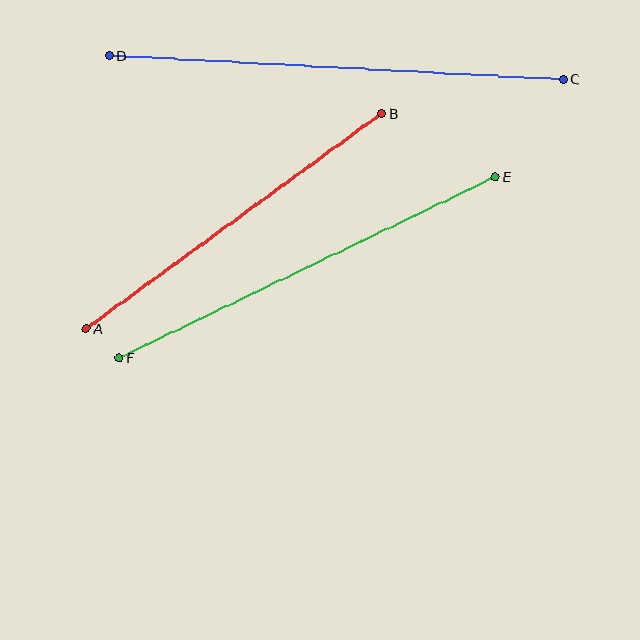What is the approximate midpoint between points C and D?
The midpoint is at approximately (336, 67) pixels.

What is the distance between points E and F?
The distance is approximately 417 pixels.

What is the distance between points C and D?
The distance is approximately 455 pixels.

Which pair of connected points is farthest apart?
Points C and D are farthest apart.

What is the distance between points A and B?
The distance is approximately 365 pixels.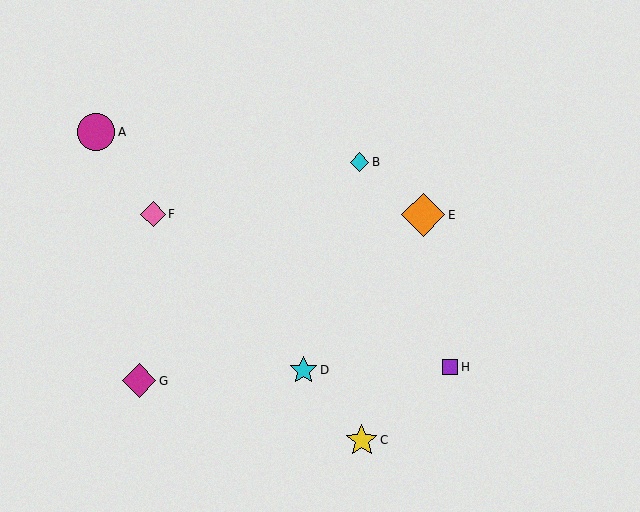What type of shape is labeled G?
Shape G is a magenta diamond.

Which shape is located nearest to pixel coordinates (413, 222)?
The orange diamond (labeled E) at (423, 215) is nearest to that location.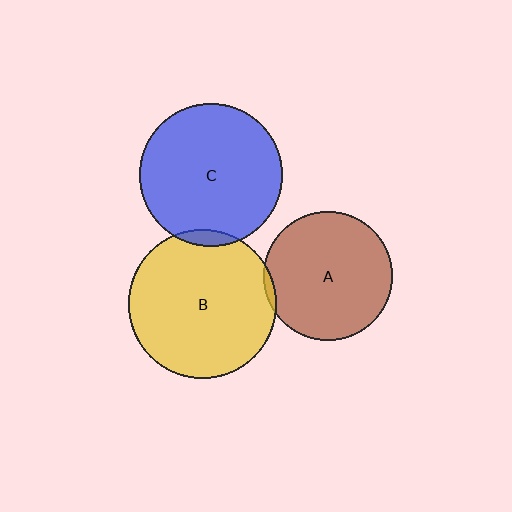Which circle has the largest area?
Circle B (yellow).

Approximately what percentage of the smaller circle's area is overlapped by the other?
Approximately 5%.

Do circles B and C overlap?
Yes.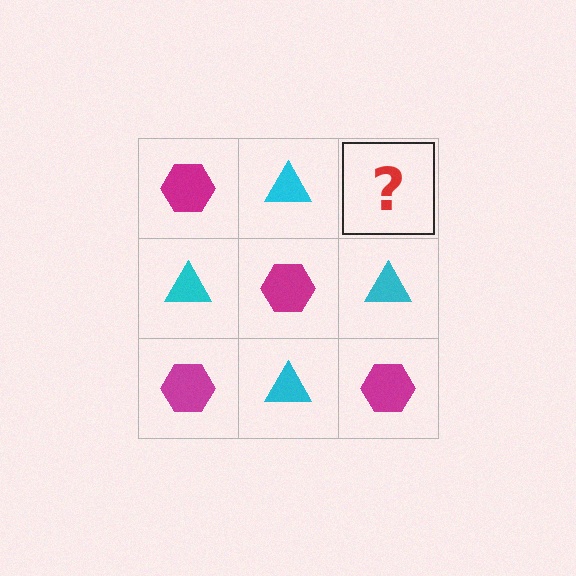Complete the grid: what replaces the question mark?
The question mark should be replaced with a magenta hexagon.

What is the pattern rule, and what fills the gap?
The rule is that it alternates magenta hexagon and cyan triangle in a checkerboard pattern. The gap should be filled with a magenta hexagon.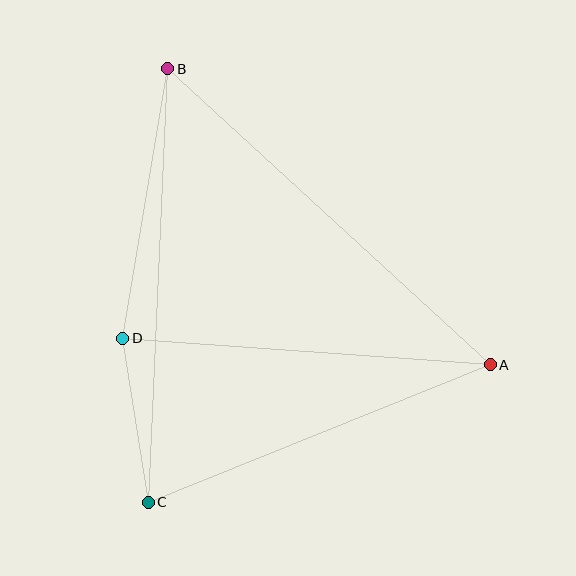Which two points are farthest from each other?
Points A and B are farthest from each other.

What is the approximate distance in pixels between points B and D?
The distance between B and D is approximately 273 pixels.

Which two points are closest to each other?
Points C and D are closest to each other.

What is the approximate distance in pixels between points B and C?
The distance between B and C is approximately 434 pixels.